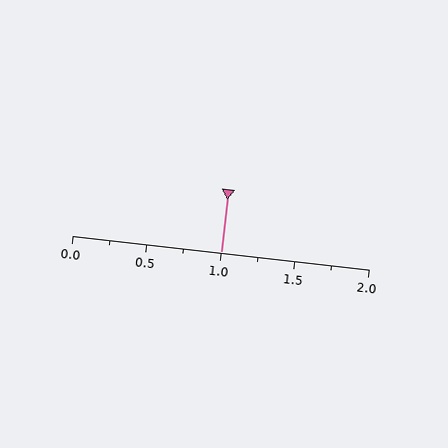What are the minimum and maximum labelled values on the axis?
The axis runs from 0.0 to 2.0.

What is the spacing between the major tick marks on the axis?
The major ticks are spaced 0.5 apart.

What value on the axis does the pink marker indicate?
The marker indicates approximately 1.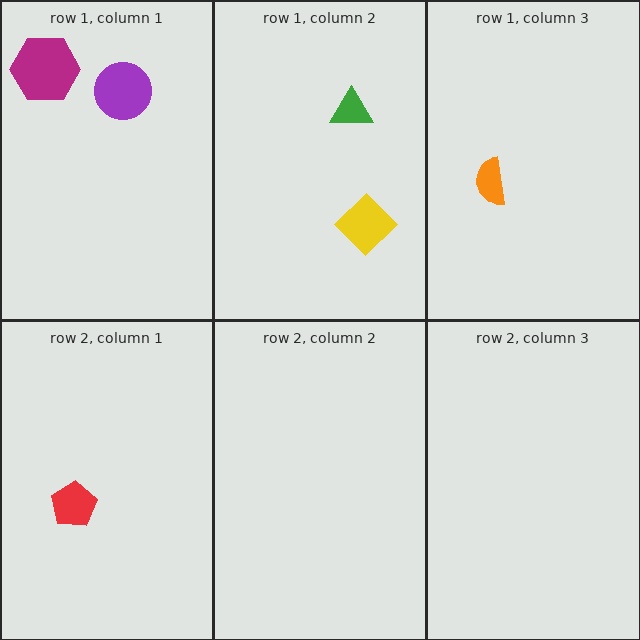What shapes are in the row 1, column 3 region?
The orange semicircle.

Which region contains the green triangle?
The row 1, column 2 region.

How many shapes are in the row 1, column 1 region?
2.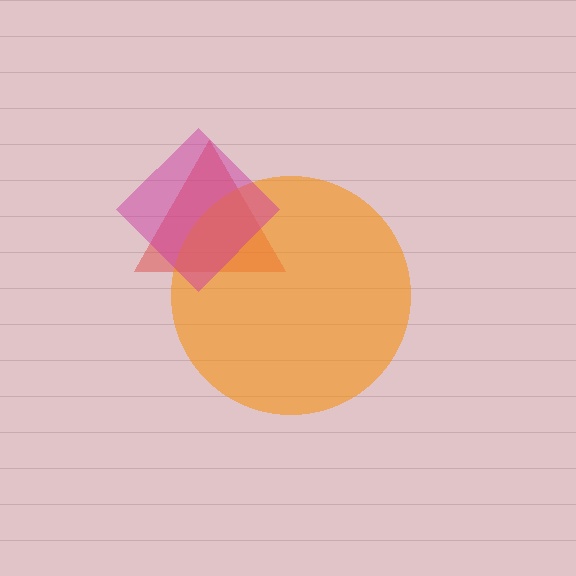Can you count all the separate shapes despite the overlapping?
Yes, there are 3 separate shapes.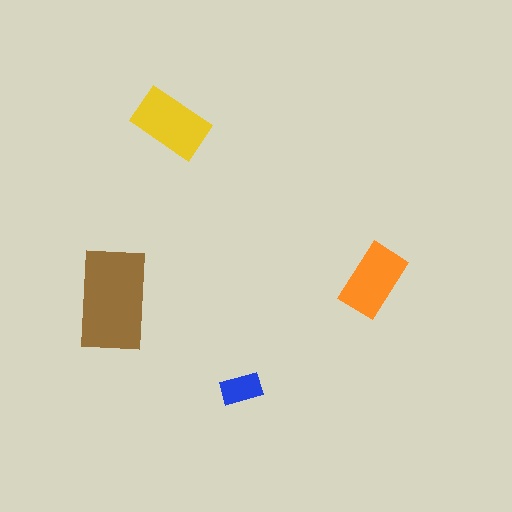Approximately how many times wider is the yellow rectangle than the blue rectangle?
About 2 times wider.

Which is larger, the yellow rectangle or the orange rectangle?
The yellow one.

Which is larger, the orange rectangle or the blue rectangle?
The orange one.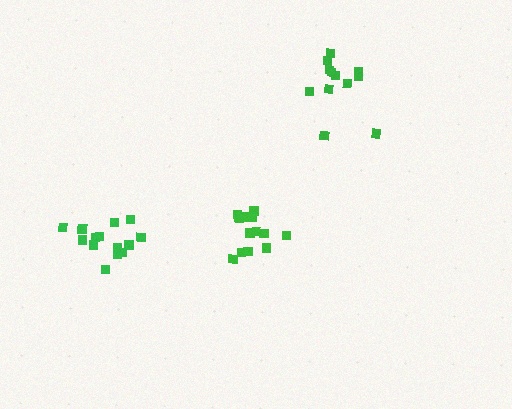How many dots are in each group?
Group 1: 12 dots, Group 2: 14 dots, Group 3: 14 dots (40 total).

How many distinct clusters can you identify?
There are 3 distinct clusters.